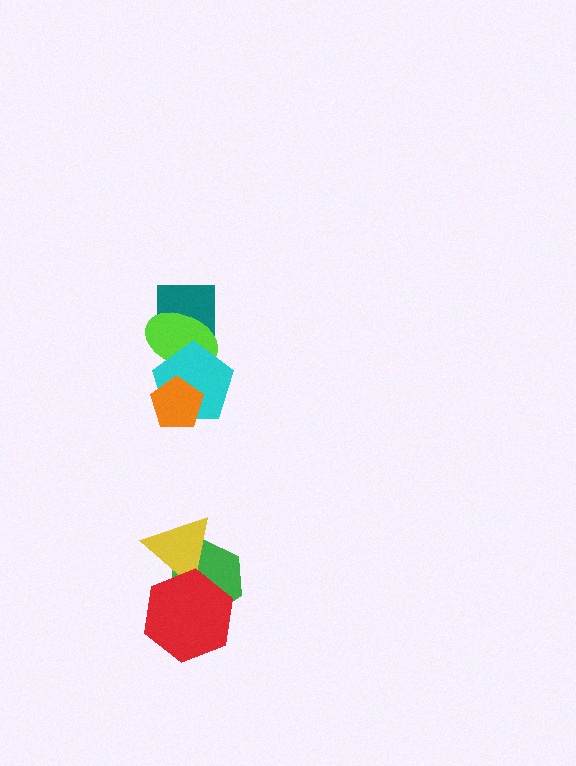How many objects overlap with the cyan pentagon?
2 objects overlap with the cyan pentagon.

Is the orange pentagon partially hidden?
No, no other shape covers it.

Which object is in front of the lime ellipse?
The cyan pentagon is in front of the lime ellipse.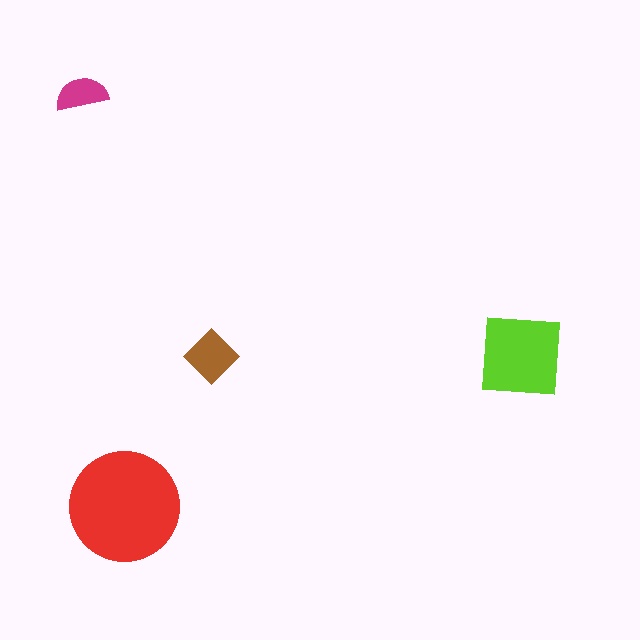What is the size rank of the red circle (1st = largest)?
1st.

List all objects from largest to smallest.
The red circle, the lime square, the brown diamond, the magenta semicircle.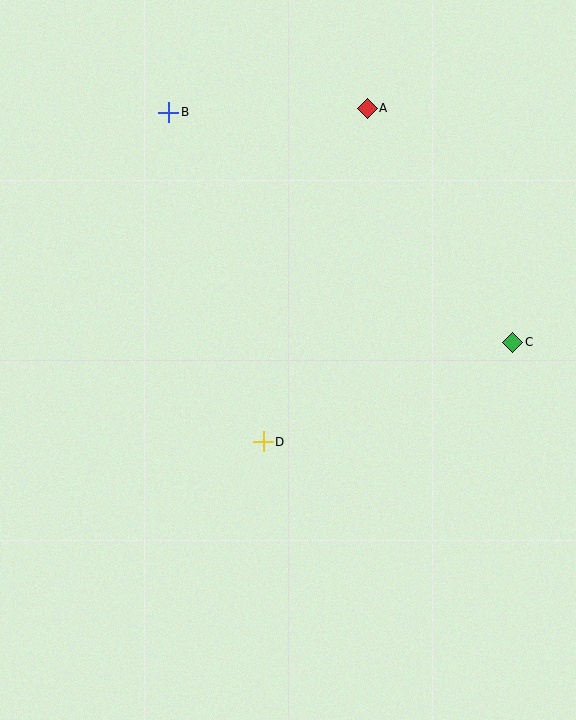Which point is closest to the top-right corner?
Point A is closest to the top-right corner.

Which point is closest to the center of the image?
Point D at (263, 442) is closest to the center.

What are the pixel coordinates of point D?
Point D is at (263, 442).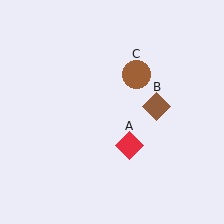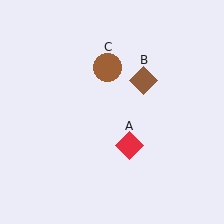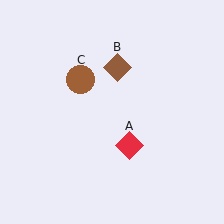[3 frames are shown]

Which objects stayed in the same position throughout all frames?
Red diamond (object A) remained stationary.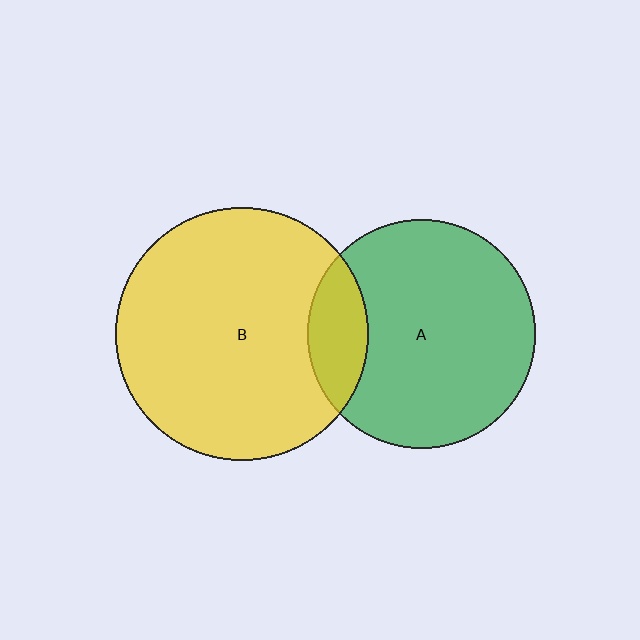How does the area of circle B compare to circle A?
Approximately 1.2 times.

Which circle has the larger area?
Circle B (yellow).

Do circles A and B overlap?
Yes.